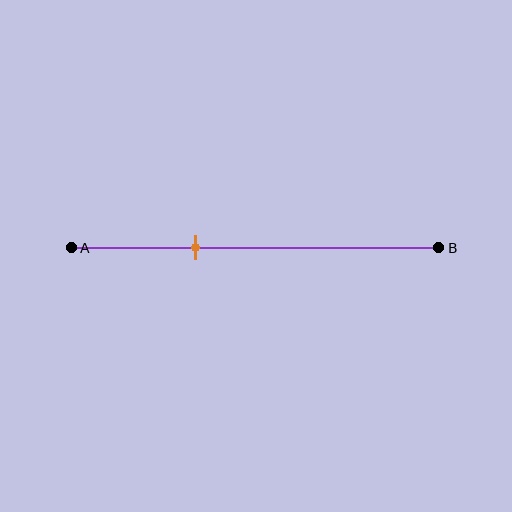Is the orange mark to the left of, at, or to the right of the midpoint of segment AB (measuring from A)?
The orange mark is to the left of the midpoint of segment AB.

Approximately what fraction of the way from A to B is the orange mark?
The orange mark is approximately 35% of the way from A to B.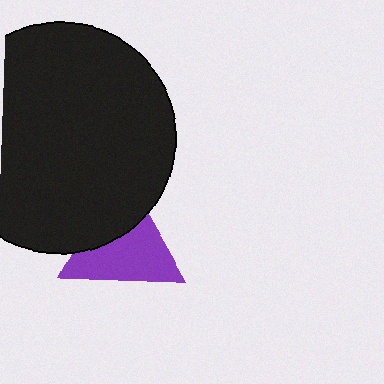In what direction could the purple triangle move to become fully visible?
The purple triangle could move down. That would shift it out from behind the black circle entirely.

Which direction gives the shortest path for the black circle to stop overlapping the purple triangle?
Moving up gives the shortest separation.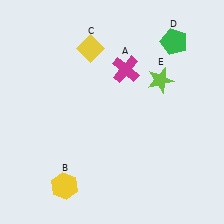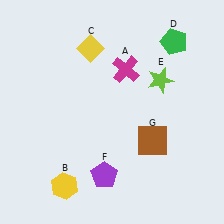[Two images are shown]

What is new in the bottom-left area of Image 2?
A purple pentagon (F) was added in the bottom-left area of Image 2.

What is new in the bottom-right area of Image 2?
A brown square (G) was added in the bottom-right area of Image 2.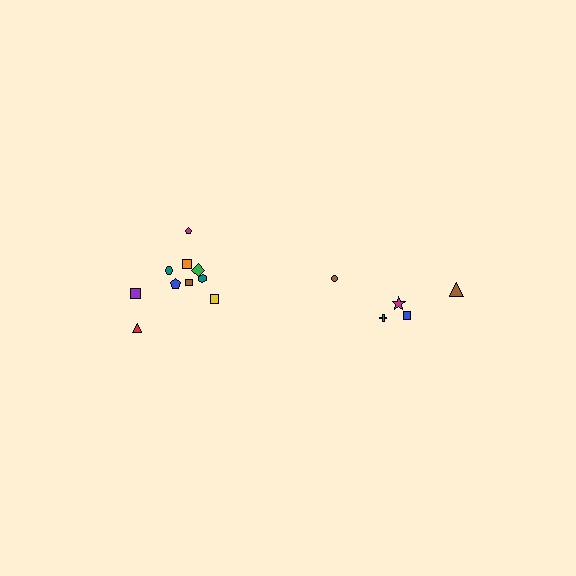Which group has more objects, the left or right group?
The left group.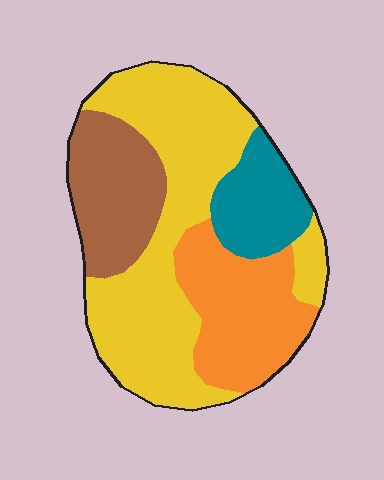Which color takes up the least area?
Teal, at roughly 15%.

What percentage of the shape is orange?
Orange covers roughly 25% of the shape.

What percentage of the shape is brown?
Brown takes up less than a quarter of the shape.